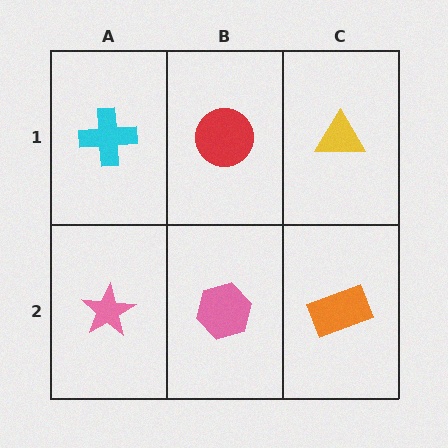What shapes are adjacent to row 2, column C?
A yellow triangle (row 1, column C), a pink hexagon (row 2, column B).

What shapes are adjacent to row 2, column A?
A cyan cross (row 1, column A), a pink hexagon (row 2, column B).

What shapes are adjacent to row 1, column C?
An orange rectangle (row 2, column C), a red circle (row 1, column B).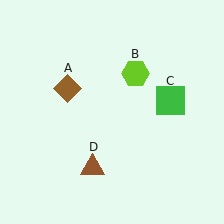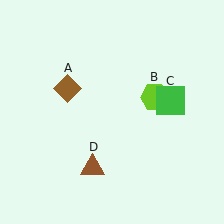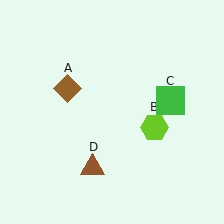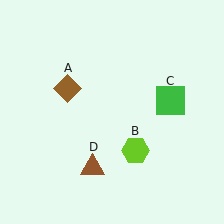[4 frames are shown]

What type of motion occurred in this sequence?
The lime hexagon (object B) rotated clockwise around the center of the scene.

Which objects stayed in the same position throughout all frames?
Brown diamond (object A) and green square (object C) and brown triangle (object D) remained stationary.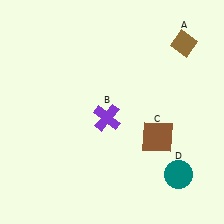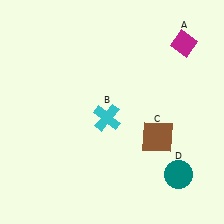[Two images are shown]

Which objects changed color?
A changed from brown to magenta. B changed from purple to cyan.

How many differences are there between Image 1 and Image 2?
There are 2 differences between the two images.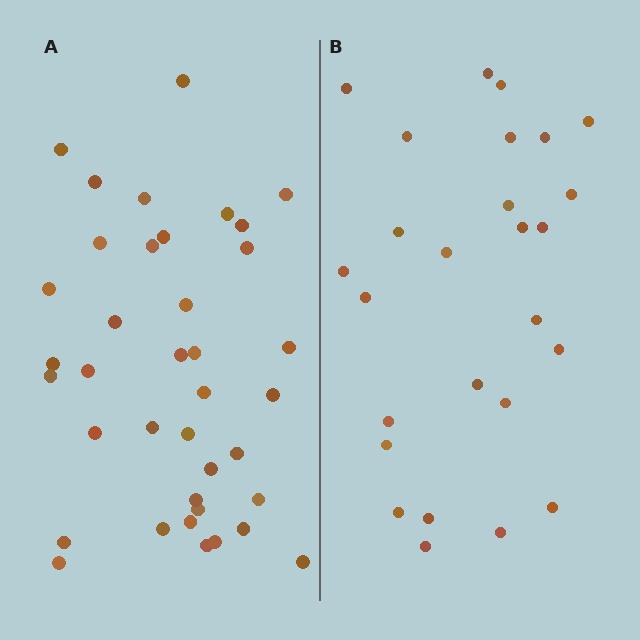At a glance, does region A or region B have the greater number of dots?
Region A (the left region) has more dots.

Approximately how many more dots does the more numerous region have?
Region A has roughly 12 or so more dots than region B.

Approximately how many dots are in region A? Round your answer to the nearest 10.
About 40 dots. (The exact count is 38, which rounds to 40.)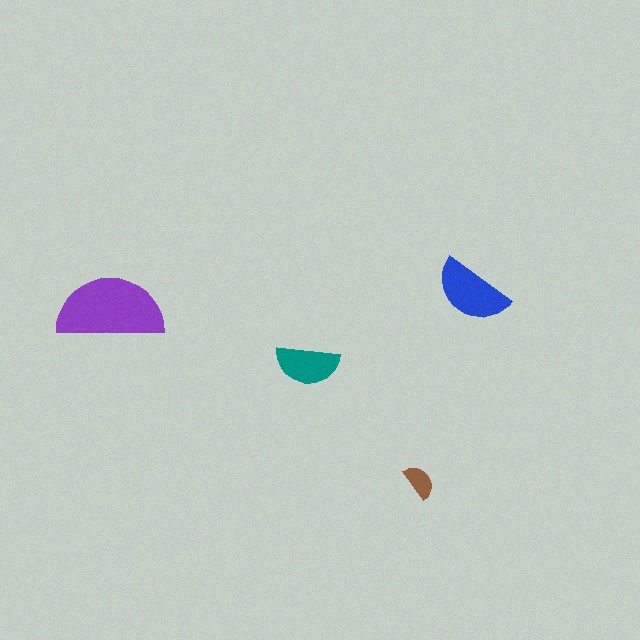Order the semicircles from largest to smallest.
the purple one, the blue one, the teal one, the brown one.